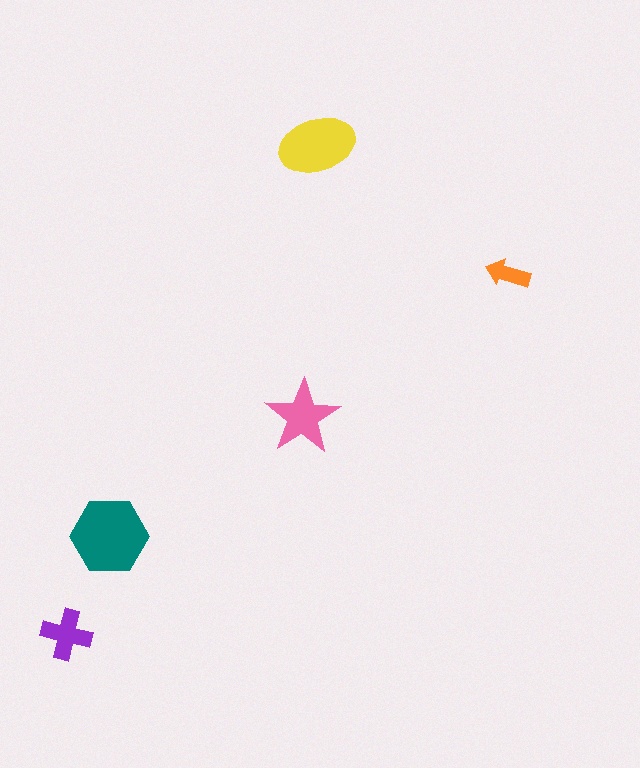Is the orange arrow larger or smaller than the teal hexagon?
Smaller.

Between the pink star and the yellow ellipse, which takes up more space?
The yellow ellipse.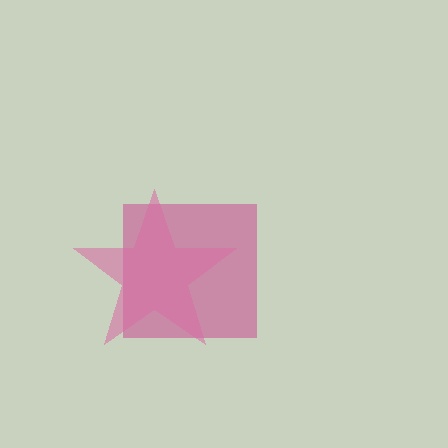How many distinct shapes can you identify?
There are 2 distinct shapes: a magenta square, a pink star.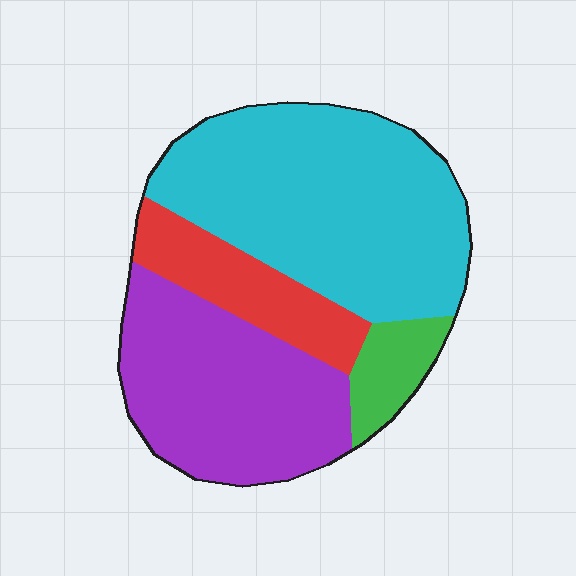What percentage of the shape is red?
Red covers around 15% of the shape.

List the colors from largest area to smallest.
From largest to smallest: cyan, purple, red, green.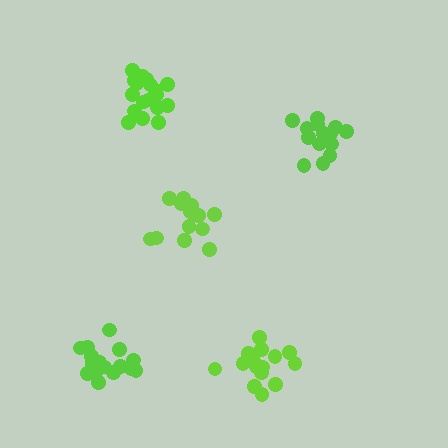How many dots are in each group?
Group 1: 14 dots, Group 2: 19 dots, Group 3: 14 dots, Group 4: 19 dots, Group 5: 16 dots (82 total).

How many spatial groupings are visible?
There are 5 spatial groupings.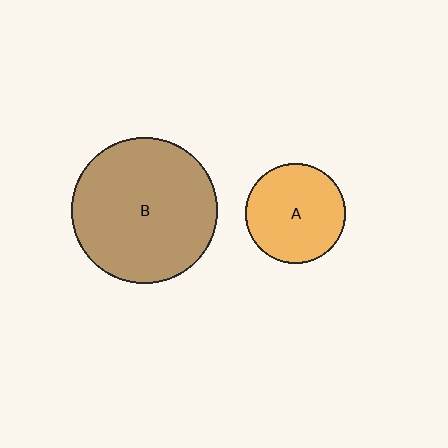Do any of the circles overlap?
No, none of the circles overlap.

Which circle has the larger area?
Circle B (brown).